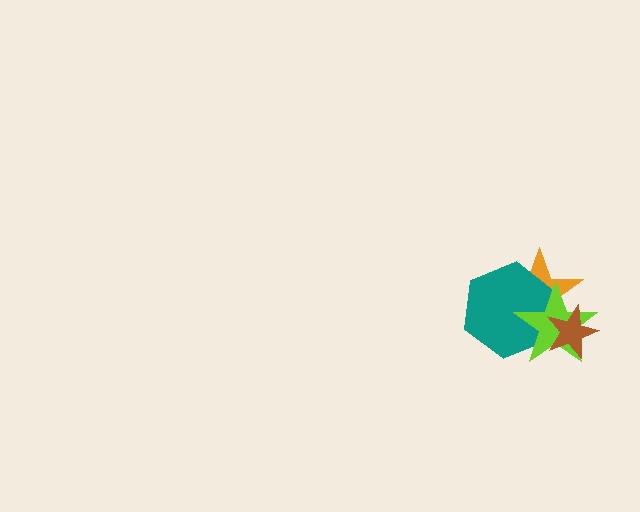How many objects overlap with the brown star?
3 objects overlap with the brown star.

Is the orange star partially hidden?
Yes, it is partially covered by another shape.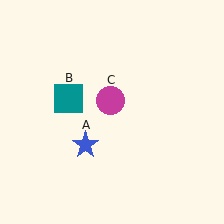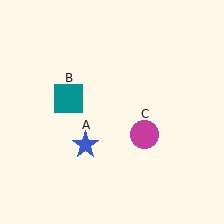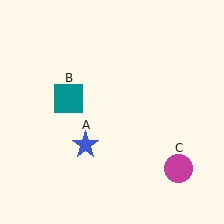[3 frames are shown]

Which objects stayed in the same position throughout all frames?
Blue star (object A) and teal square (object B) remained stationary.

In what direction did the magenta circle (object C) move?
The magenta circle (object C) moved down and to the right.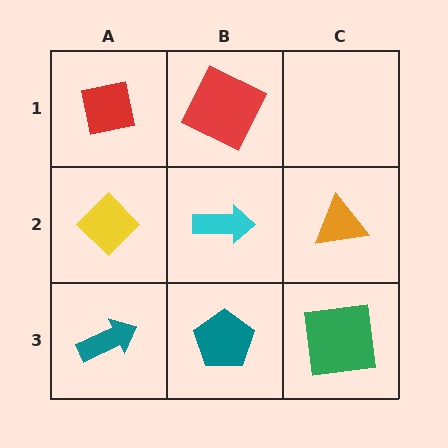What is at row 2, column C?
An orange triangle.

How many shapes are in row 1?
2 shapes.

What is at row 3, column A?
A teal arrow.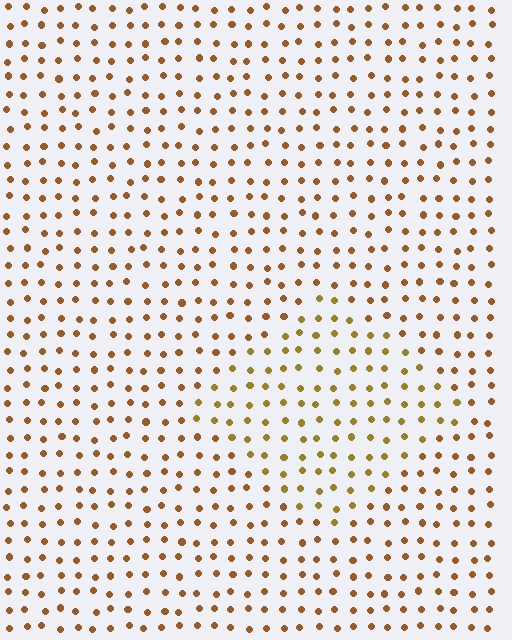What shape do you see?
I see a diamond.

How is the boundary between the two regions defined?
The boundary is defined purely by a slight shift in hue (about 21 degrees). Spacing, size, and orientation are identical on both sides.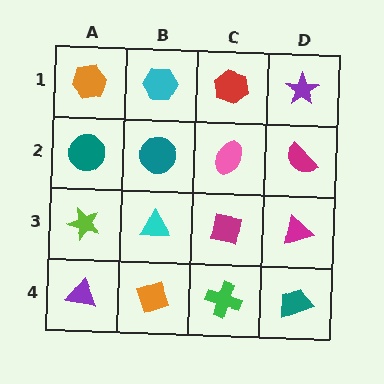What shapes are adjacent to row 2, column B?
A cyan hexagon (row 1, column B), a cyan triangle (row 3, column B), a teal circle (row 2, column A), a pink ellipse (row 2, column C).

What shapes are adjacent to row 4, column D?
A magenta triangle (row 3, column D), a green cross (row 4, column C).